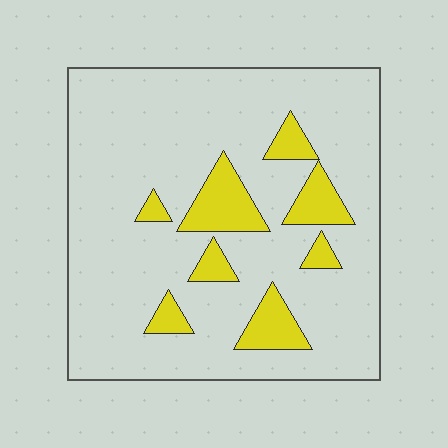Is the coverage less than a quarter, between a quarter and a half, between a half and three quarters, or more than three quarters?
Less than a quarter.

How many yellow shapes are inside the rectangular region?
8.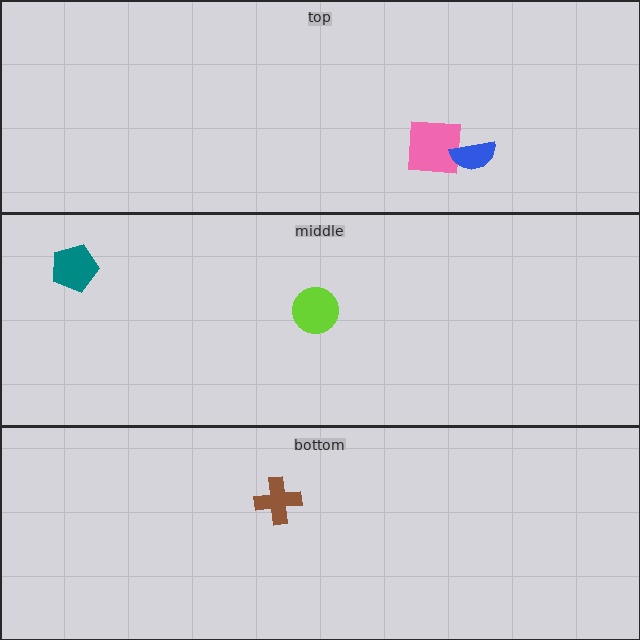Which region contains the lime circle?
The middle region.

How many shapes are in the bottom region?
1.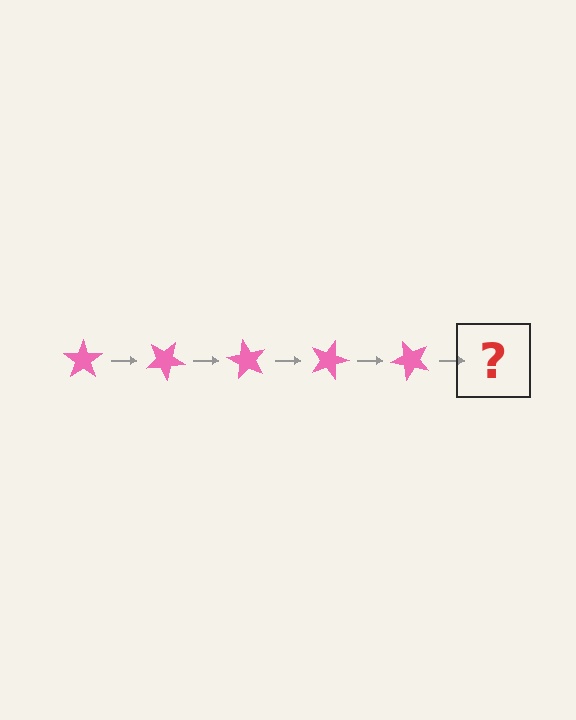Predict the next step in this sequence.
The next step is a pink star rotated 150 degrees.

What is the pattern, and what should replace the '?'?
The pattern is that the star rotates 30 degrees each step. The '?' should be a pink star rotated 150 degrees.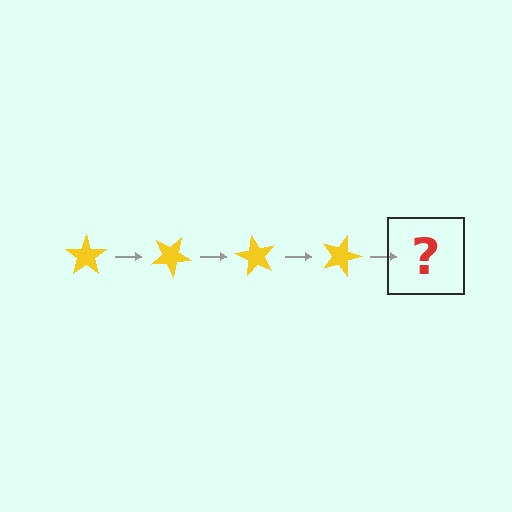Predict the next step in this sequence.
The next step is a yellow star rotated 120 degrees.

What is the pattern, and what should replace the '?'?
The pattern is that the star rotates 30 degrees each step. The '?' should be a yellow star rotated 120 degrees.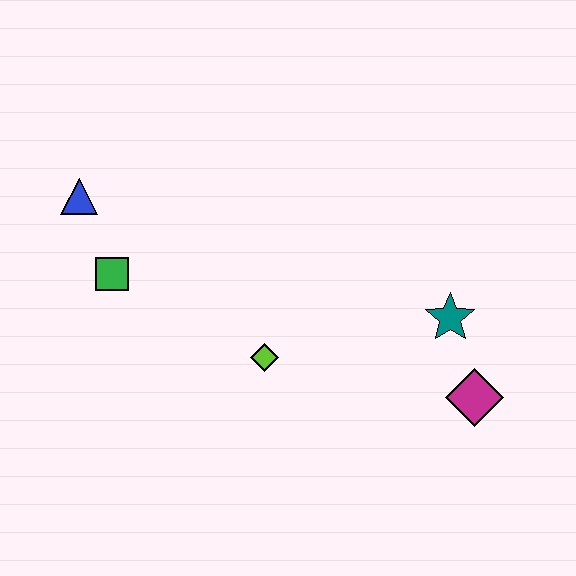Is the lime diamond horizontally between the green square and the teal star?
Yes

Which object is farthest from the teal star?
The blue triangle is farthest from the teal star.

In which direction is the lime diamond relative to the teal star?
The lime diamond is to the left of the teal star.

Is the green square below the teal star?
No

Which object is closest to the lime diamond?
The green square is closest to the lime diamond.